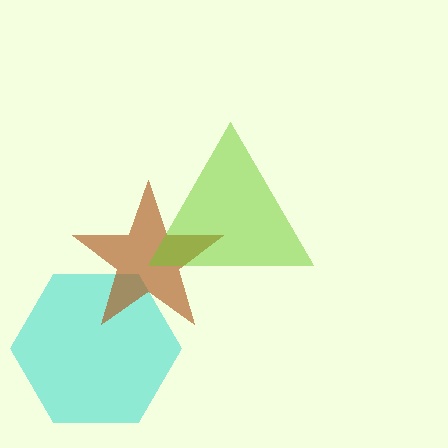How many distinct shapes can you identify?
There are 3 distinct shapes: a cyan hexagon, a brown star, a lime triangle.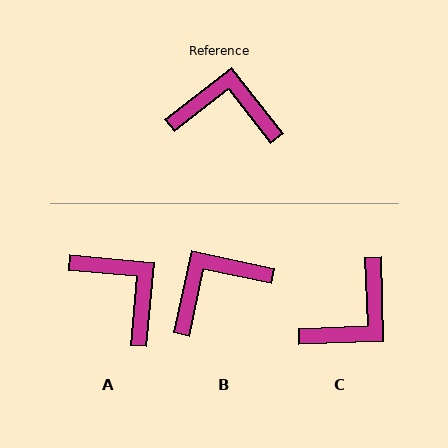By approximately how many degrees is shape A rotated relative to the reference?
Approximately 43 degrees clockwise.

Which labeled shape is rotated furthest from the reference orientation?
C, about 126 degrees away.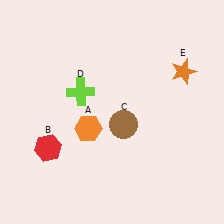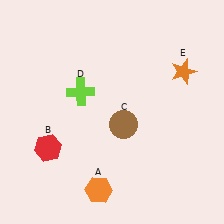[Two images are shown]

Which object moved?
The orange hexagon (A) moved down.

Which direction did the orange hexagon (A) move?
The orange hexagon (A) moved down.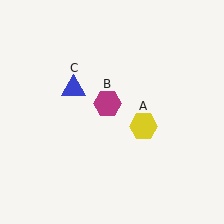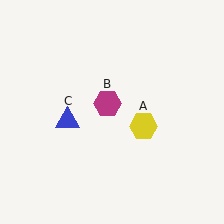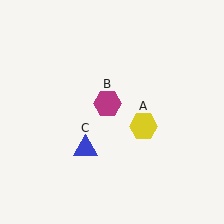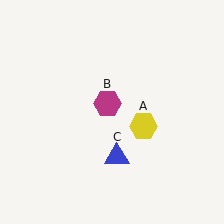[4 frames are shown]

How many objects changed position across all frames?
1 object changed position: blue triangle (object C).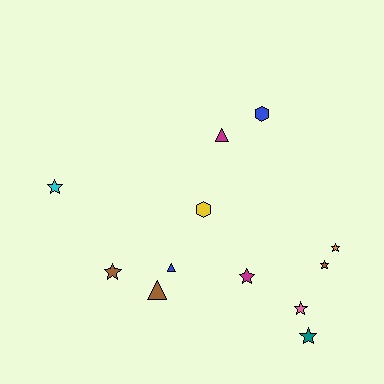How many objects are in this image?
There are 12 objects.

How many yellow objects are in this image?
There is 1 yellow object.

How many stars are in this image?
There are 7 stars.